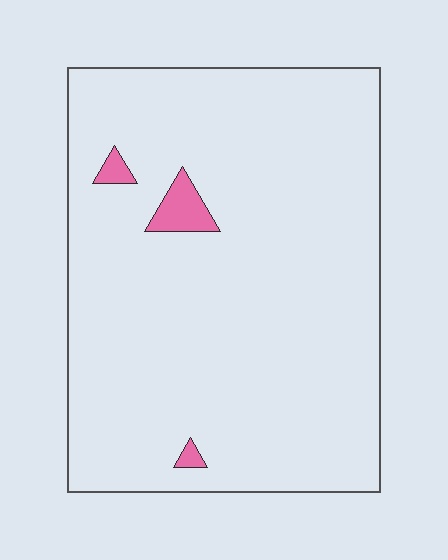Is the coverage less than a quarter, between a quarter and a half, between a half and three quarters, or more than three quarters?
Less than a quarter.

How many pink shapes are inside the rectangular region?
3.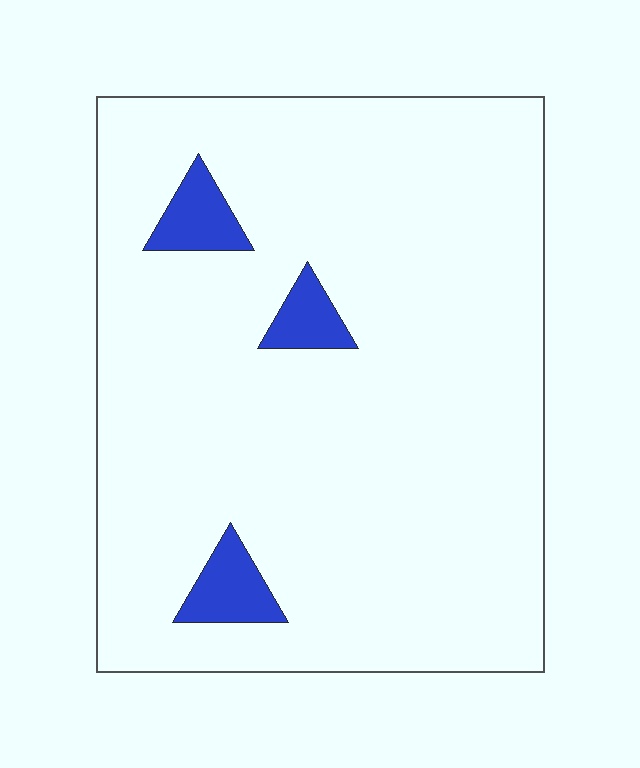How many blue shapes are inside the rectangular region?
3.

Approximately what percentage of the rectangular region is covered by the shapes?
Approximately 5%.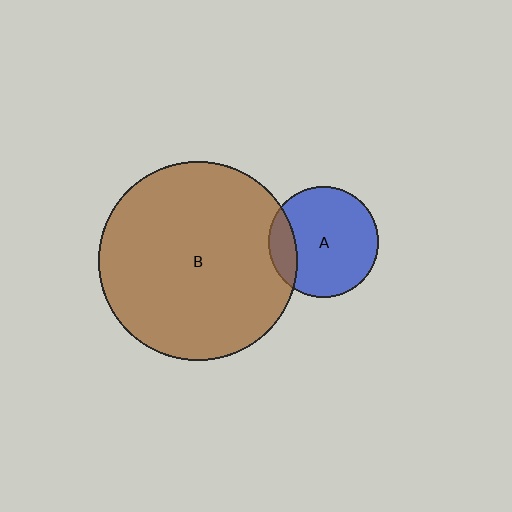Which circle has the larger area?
Circle B (brown).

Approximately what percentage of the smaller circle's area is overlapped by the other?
Approximately 15%.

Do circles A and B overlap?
Yes.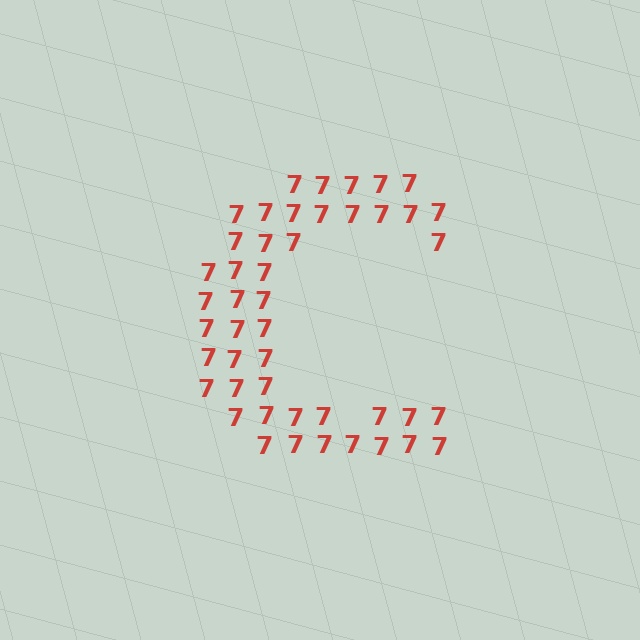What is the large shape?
The large shape is the letter C.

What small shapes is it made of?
It is made of small digit 7's.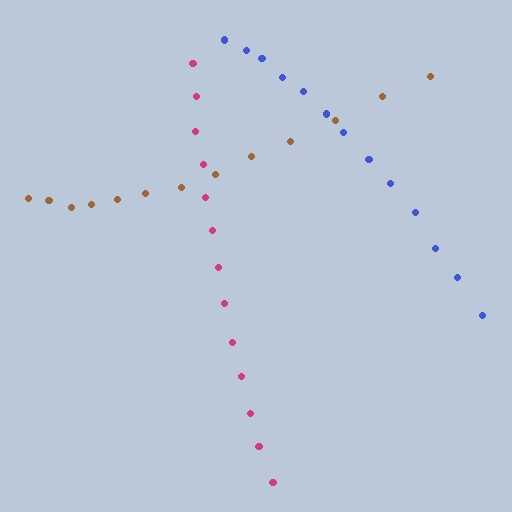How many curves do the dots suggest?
There are 3 distinct paths.